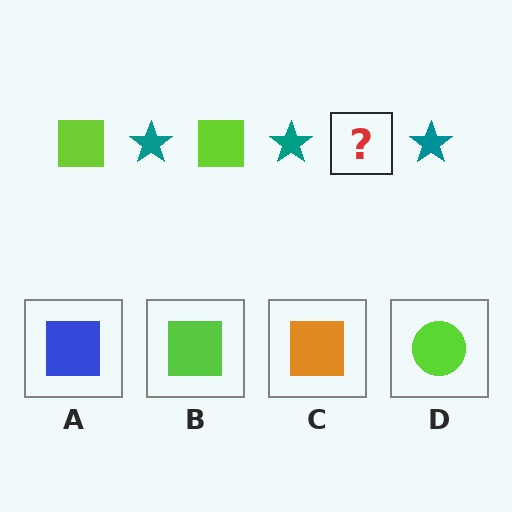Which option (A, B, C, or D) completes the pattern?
B.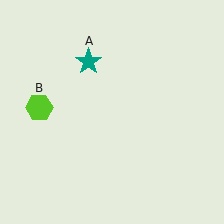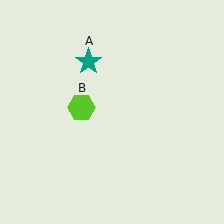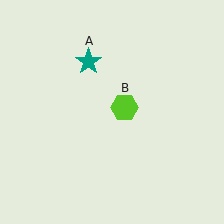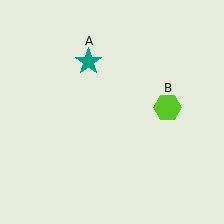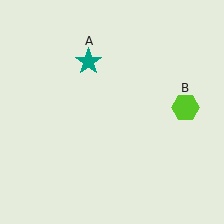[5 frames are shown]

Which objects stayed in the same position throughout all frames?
Teal star (object A) remained stationary.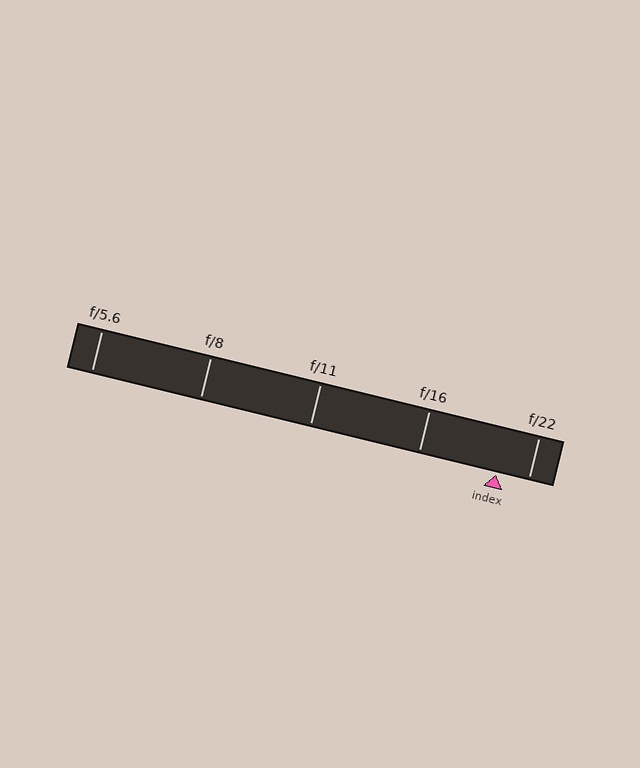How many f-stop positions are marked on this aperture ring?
There are 5 f-stop positions marked.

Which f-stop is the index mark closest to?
The index mark is closest to f/22.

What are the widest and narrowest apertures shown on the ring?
The widest aperture shown is f/5.6 and the narrowest is f/22.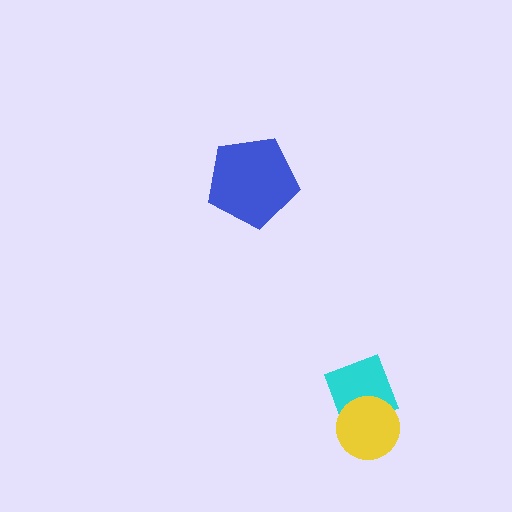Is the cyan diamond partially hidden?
Yes, it is partially covered by another shape.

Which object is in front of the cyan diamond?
The yellow circle is in front of the cyan diamond.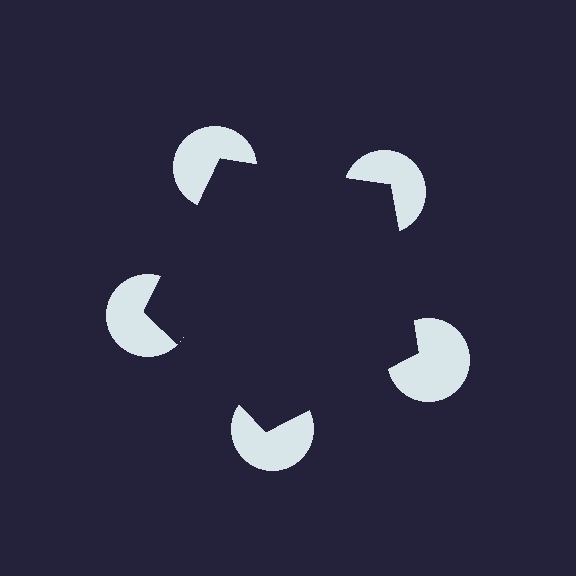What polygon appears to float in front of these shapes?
An illusory pentagon — its edges are inferred from the aligned wedge cuts in the pac-man discs, not physically drawn.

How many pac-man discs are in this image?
There are 5 — one at each vertex of the illusory pentagon.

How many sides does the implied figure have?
5 sides.